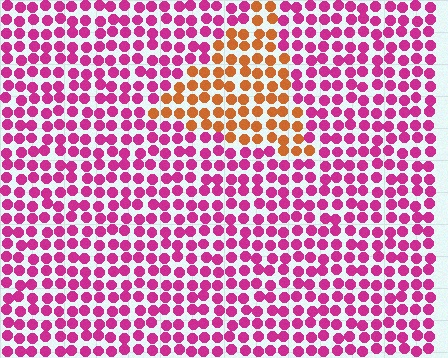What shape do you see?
I see a triangle.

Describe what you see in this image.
The image is filled with small magenta elements in a uniform arrangement. A triangle-shaped region is visible where the elements are tinted to a slightly different hue, forming a subtle color boundary.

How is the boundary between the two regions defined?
The boundary is defined purely by a slight shift in hue (about 61 degrees). Spacing, size, and orientation are identical on both sides.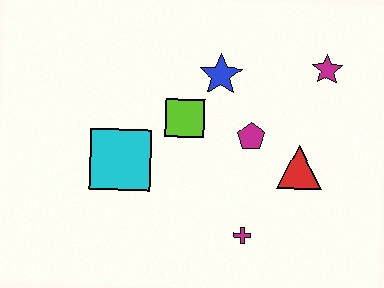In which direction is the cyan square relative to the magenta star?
The cyan square is to the left of the magenta star.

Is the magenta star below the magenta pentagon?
No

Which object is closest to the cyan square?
The lime square is closest to the cyan square.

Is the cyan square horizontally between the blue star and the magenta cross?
No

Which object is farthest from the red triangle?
The cyan square is farthest from the red triangle.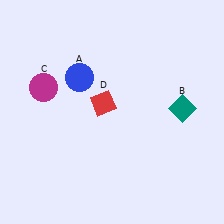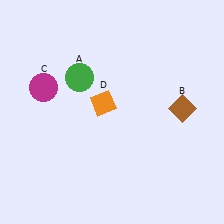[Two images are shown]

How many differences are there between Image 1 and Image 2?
There are 3 differences between the two images.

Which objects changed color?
A changed from blue to green. B changed from teal to brown. D changed from red to orange.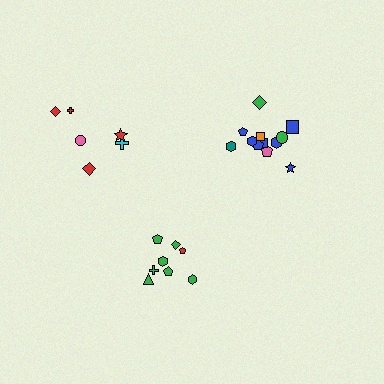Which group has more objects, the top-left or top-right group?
The top-right group.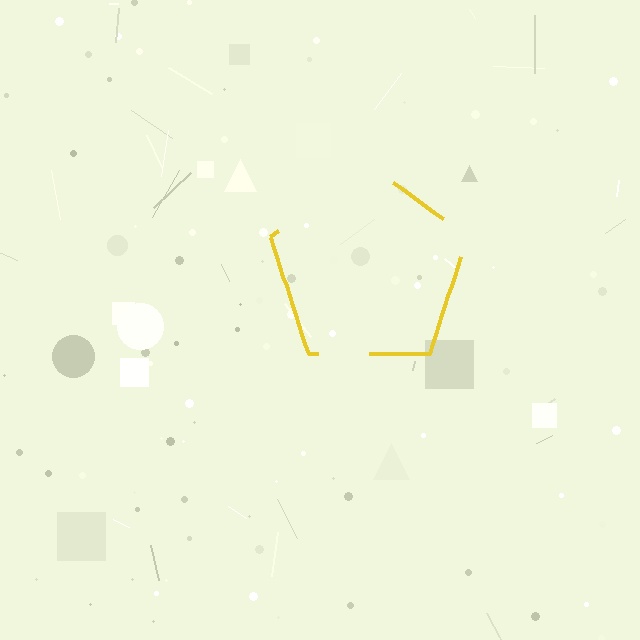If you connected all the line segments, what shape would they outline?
They would outline a pentagon.